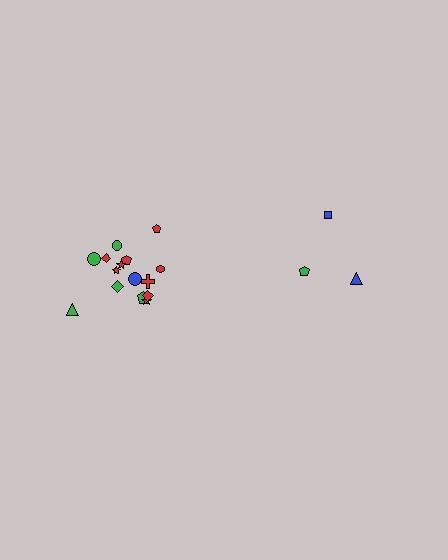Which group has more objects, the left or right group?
The left group.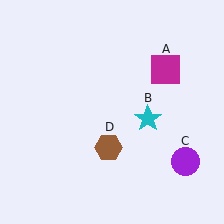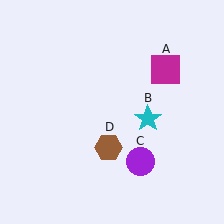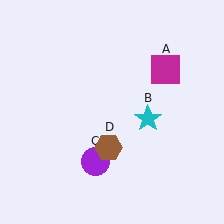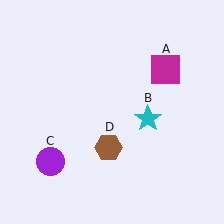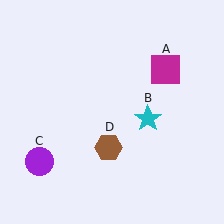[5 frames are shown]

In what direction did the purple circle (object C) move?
The purple circle (object C) moved left.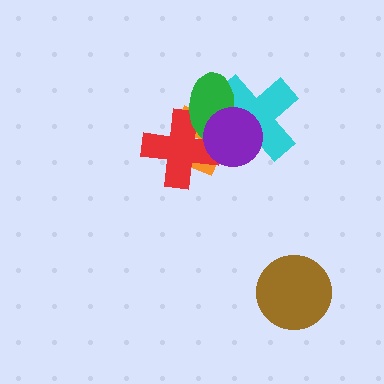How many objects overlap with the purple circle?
4 objects overlap with the purple circle.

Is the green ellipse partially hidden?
Yes, it is partially covered by another shape.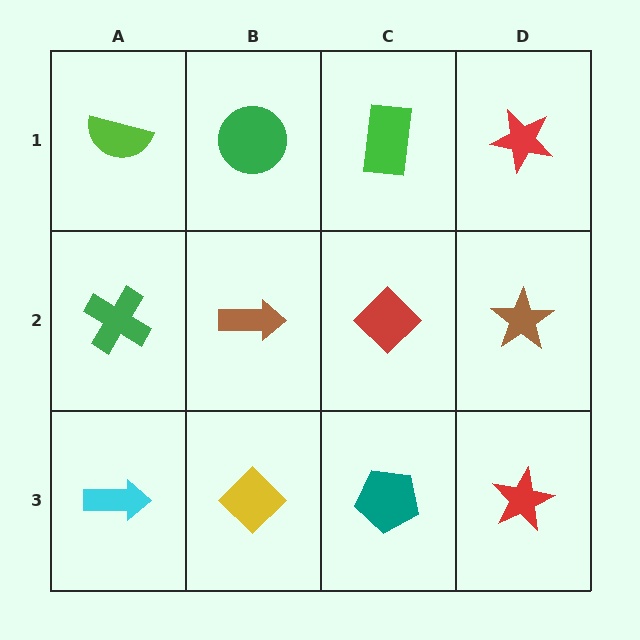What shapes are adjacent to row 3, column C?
A red diamond (row 2, column C), a yellow diamond (row 3, column B), a red star (row 3, column D).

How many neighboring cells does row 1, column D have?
2.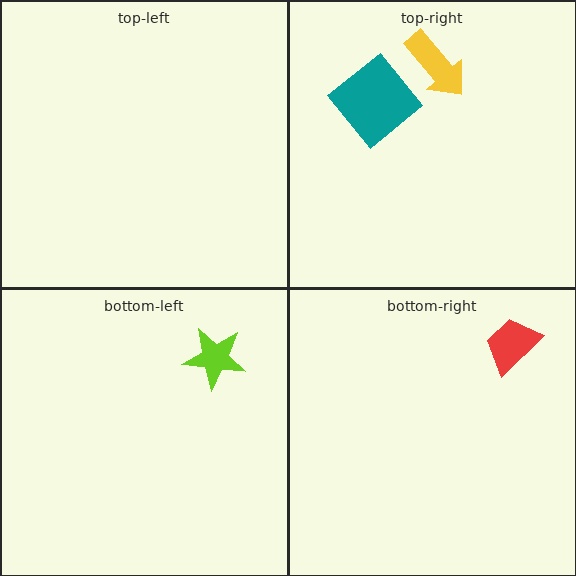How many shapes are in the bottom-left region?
1.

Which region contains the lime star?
The bottom-left region.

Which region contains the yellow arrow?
The top-right region.